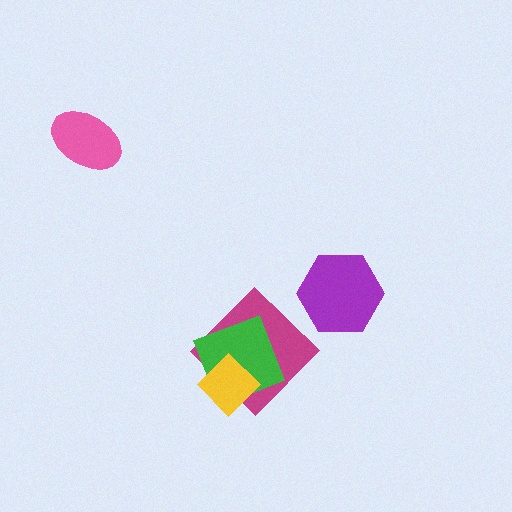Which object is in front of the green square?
The yellow diamond is in front of the green square.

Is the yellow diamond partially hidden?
No, no other shape covers it.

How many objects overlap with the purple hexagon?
0 objects overlap with the purple hexagon.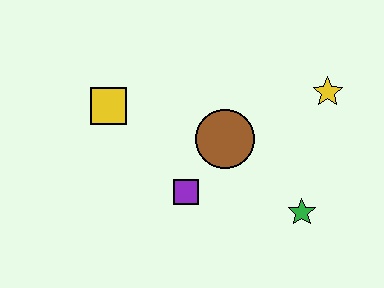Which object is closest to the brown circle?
The purple square is closest to the brown circle.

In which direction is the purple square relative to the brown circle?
The purple square is below the brown circle.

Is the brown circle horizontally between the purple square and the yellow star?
Yes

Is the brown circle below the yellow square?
Yes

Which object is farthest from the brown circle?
The yellow square is farthest from the brown circle.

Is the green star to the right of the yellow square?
Yes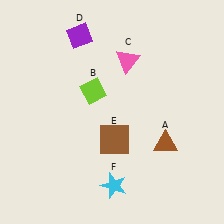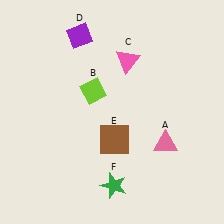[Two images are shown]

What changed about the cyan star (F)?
In Image 1, F is cyan. In Image 2, it changed to green.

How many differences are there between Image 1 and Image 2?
There are 2 differences between the two images.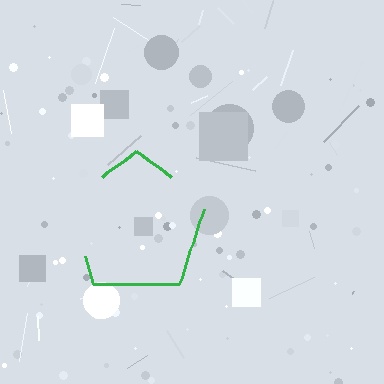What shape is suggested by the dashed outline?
The dashed outline suggests a pentagon.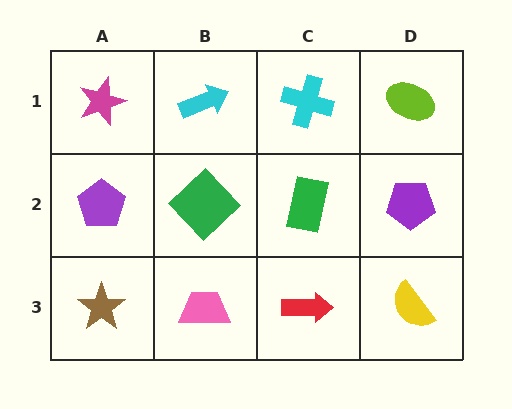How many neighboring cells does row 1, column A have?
2.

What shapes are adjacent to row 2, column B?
A cyan arrow (row 1, column B), a pink trapezoid (row 3, column B), a purple pentagon (row 2, column A), a green rectangle (row 2, column C).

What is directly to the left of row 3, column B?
A brown star.